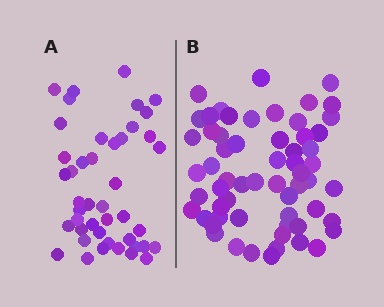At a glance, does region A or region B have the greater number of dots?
Region B (the right region) has more dots.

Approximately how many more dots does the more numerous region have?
Region B has approximately 15 more dots than region A.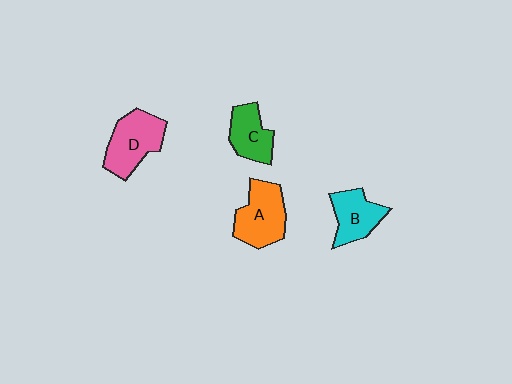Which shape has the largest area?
Shape D (pink).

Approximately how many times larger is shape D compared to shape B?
Approximately 1.3 times.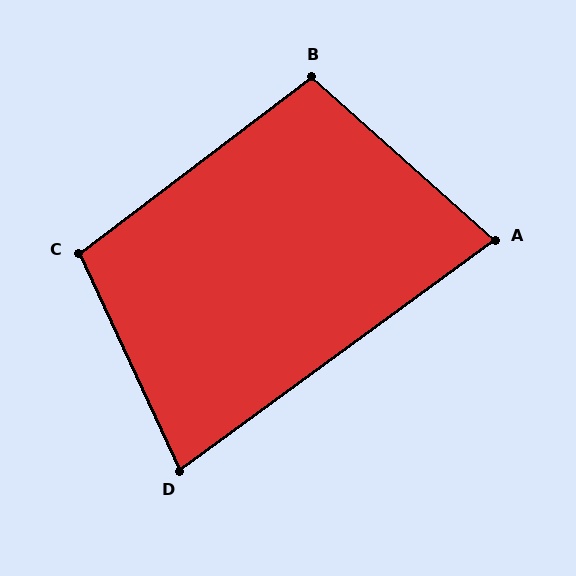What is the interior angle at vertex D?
Approximately 79 degrees (acute).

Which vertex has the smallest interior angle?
A, at approximately 78 degrees.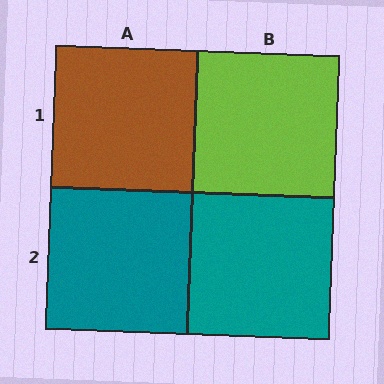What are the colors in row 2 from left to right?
Teal, teal.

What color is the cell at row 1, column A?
Brown.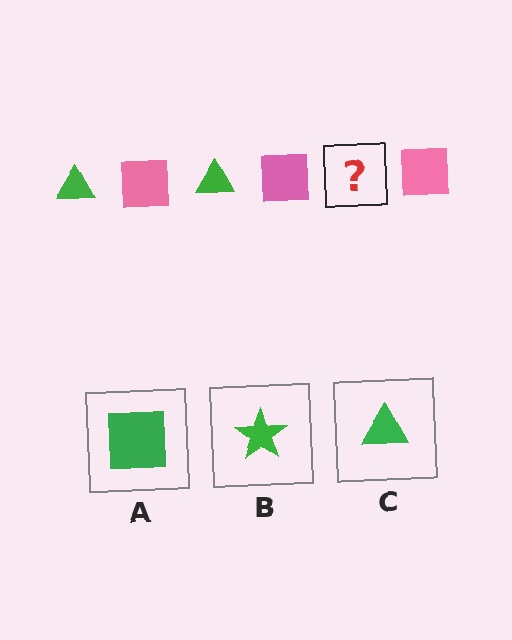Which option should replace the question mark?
Option C.